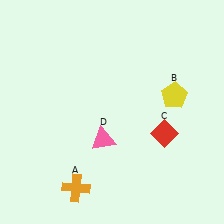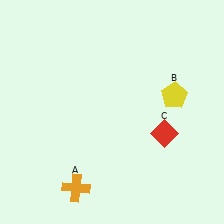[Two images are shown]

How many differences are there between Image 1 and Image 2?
There is 1 difference between the two images.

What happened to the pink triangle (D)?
The pink triangle (D) was removed in Image 2. It was in the bottom-left area of Image 1.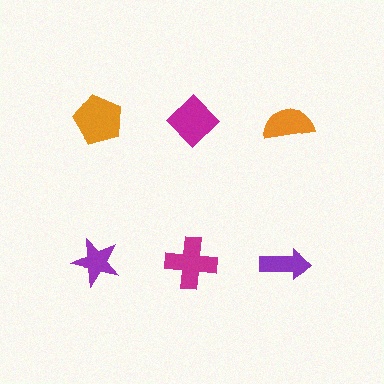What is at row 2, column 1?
A purple star.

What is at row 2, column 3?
A purple arrow.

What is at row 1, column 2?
A magenta diamond.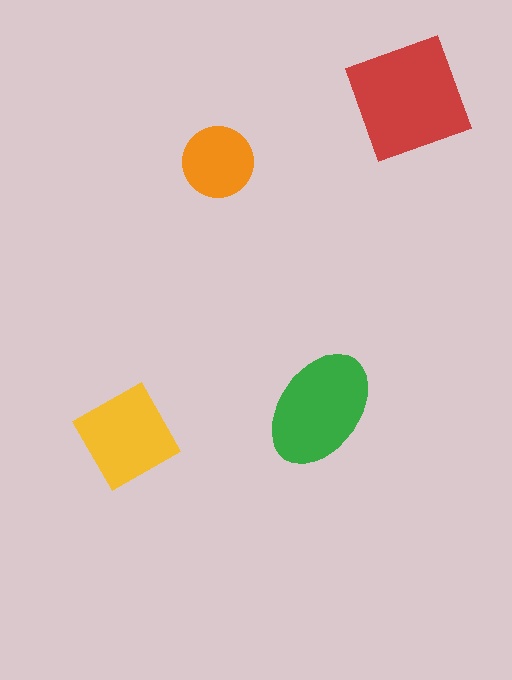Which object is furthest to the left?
The yellow diamond is leftmost.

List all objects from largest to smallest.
The red square, the green ellipse, the yellow diamond, the orange circle.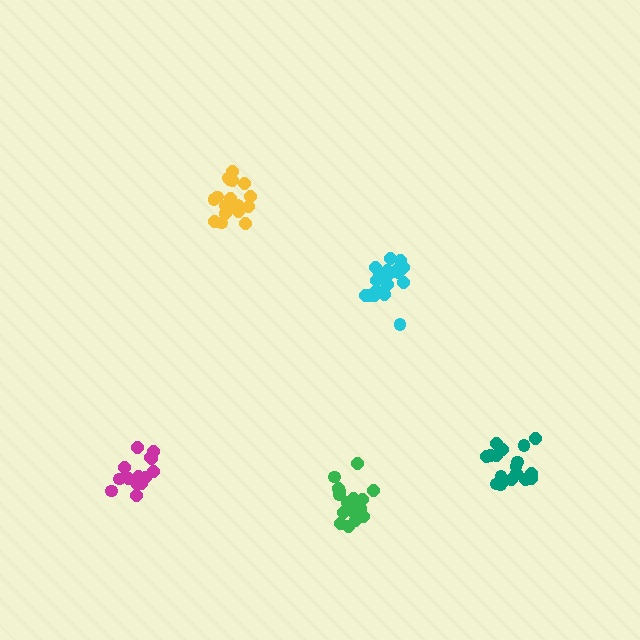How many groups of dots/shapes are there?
There are 5 groups.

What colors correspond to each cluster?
The clusters are colored: yellow, magenta, cyan, green, teal.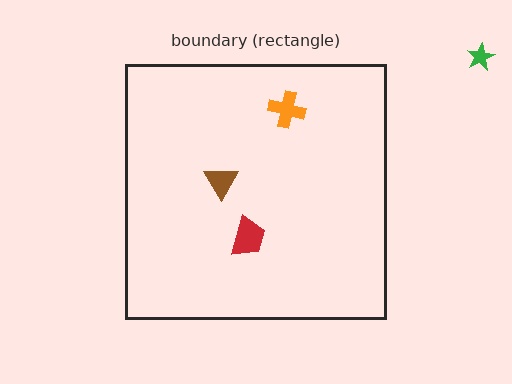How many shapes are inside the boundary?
3 inside, 1 outside.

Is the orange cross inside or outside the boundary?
Inside.